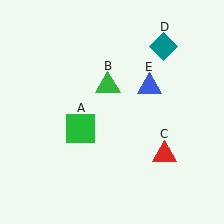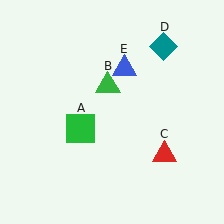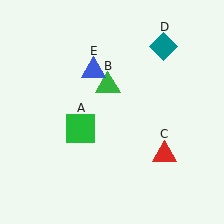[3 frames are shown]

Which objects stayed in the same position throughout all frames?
Green square (object A) and green triangle (object B) and red triangle (object C) and teal diamond (object D) remained stationary.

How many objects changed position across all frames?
1 object changed position: blue triangle (object E).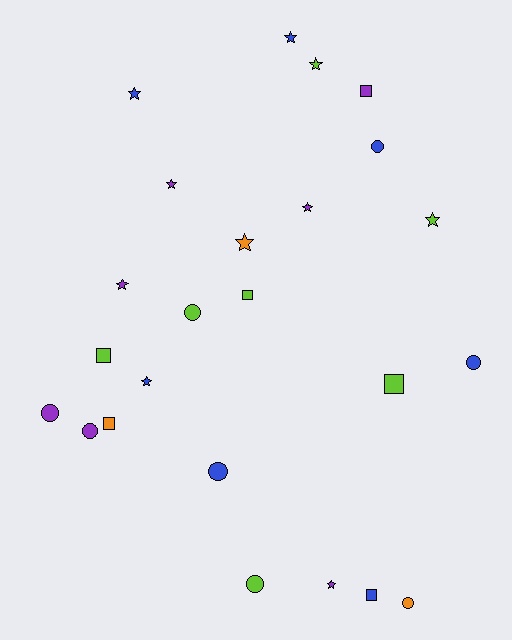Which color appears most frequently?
Blue, with 7 objects.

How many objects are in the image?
There are 24 objects.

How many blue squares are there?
There is 1 blue square.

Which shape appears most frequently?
Star, with 10 objects.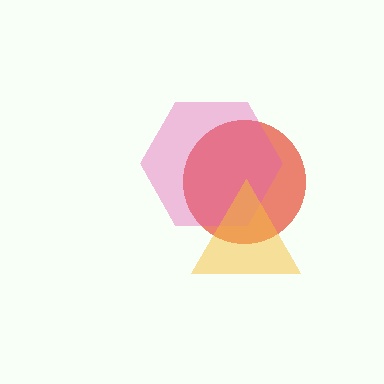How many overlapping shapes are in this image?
There are 3 overlapping shapes in the image.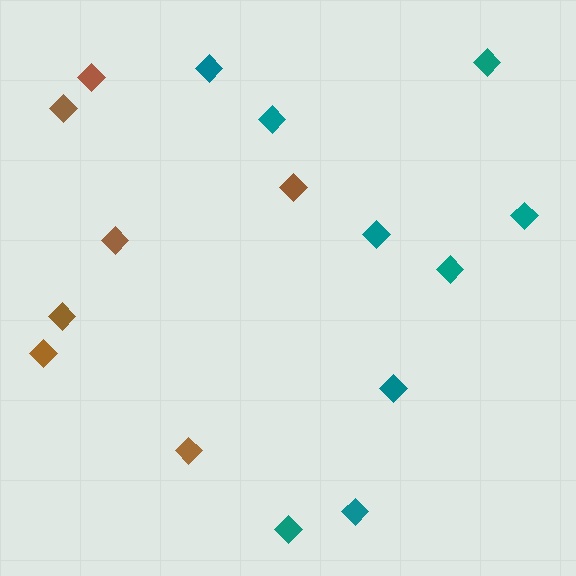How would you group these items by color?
There are 2 groups: one group of teal diamonds (9) and one group of brown diamonds (7).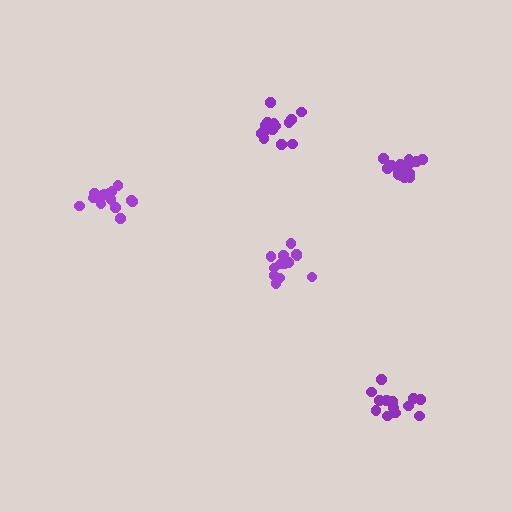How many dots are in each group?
Group 1: 14 dots, Group 2: 13 dots, Group 3: 16 dots, Group 4: 15 dots, Group 5: 15 dots (73 total).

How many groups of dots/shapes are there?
There are 5 groups.